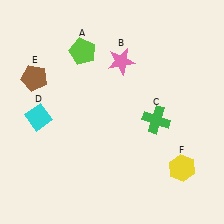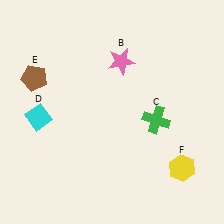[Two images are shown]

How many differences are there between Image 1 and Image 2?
There is 1 difference between the two images.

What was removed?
The lime pentagon (A) was removed in Image 2.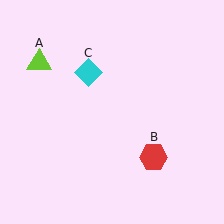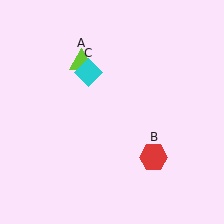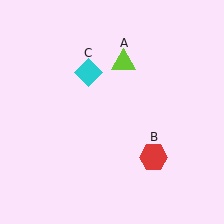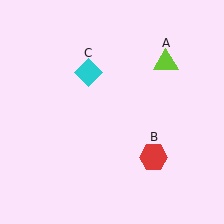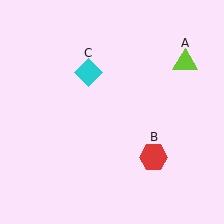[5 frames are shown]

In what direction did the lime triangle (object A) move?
The lime triangle (object A) moved right.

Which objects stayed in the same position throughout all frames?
Red hexagon (object B) and cyan diamond (object C) remained stationary.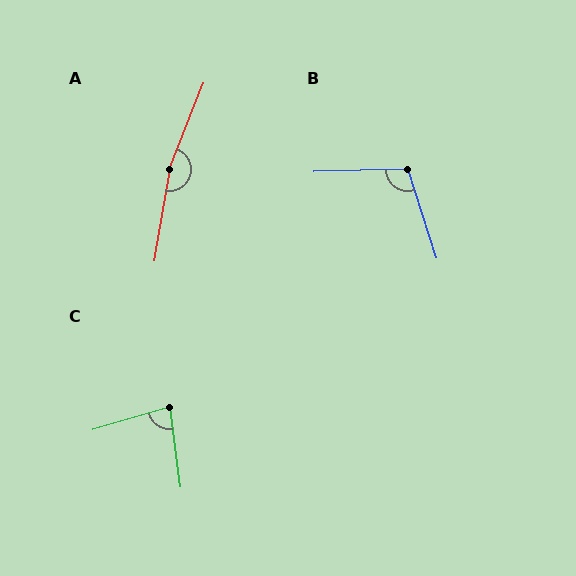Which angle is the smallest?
C, at approximately 81 degrees.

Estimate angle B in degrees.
Approximately 106 degrees.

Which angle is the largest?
A, at approximately 168 degrees.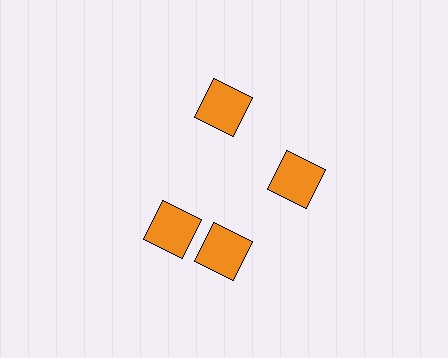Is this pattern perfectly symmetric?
No. The 4 orange squares are arranged in a ring, but one element near the 9 o'clock position is rotated out of alignment along the ring, breaking the 4-fold rotational symmetry.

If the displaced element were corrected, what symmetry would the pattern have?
It would have 4-fold rotational symmetry — the pattern would map onto itself every 90 degrees.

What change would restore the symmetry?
The symmetry would be restored by rotating it back into even spacing with its neighbors so that all 4 squares sit at equal angles and equal distance from the center.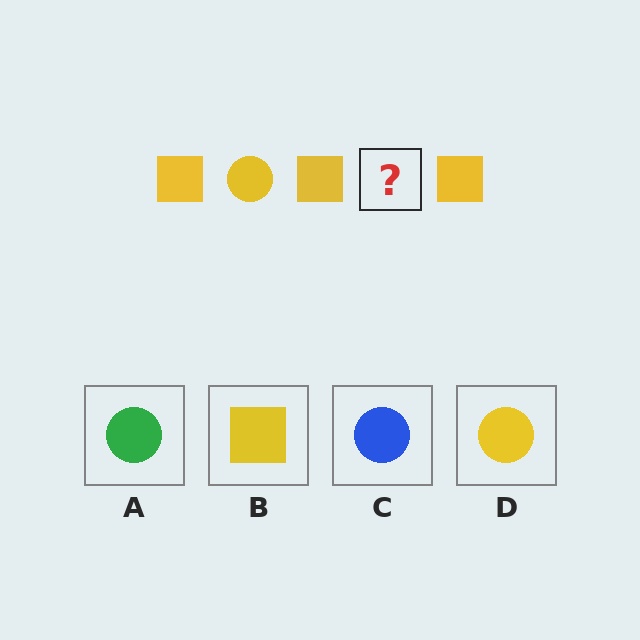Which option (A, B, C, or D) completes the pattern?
D.